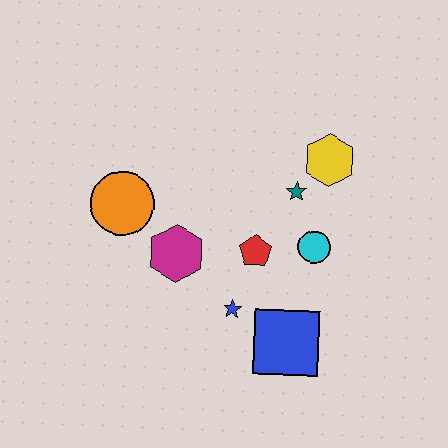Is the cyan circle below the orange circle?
Yes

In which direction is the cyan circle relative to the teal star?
The cyan circle is below the teal star.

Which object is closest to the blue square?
The blue star is closest to the blue square.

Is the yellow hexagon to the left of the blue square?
No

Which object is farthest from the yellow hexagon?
The orange circle is farthest from the yellow hexagon.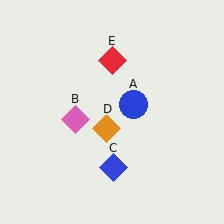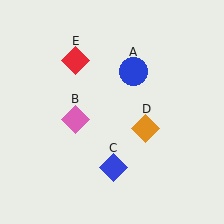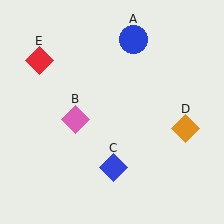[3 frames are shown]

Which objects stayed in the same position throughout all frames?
Pink diamond (object B) and blue diamond (object C) remained stationary.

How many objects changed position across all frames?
3 objects changed position: blue circle (object A), orange diamond (object D), red diamond (object E).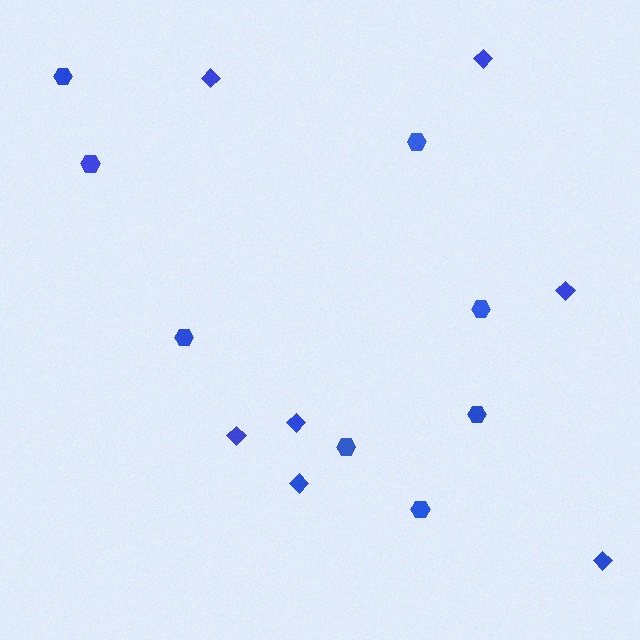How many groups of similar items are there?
There are 2 groups: one group of diamonds (7) and one group of hexagons (8).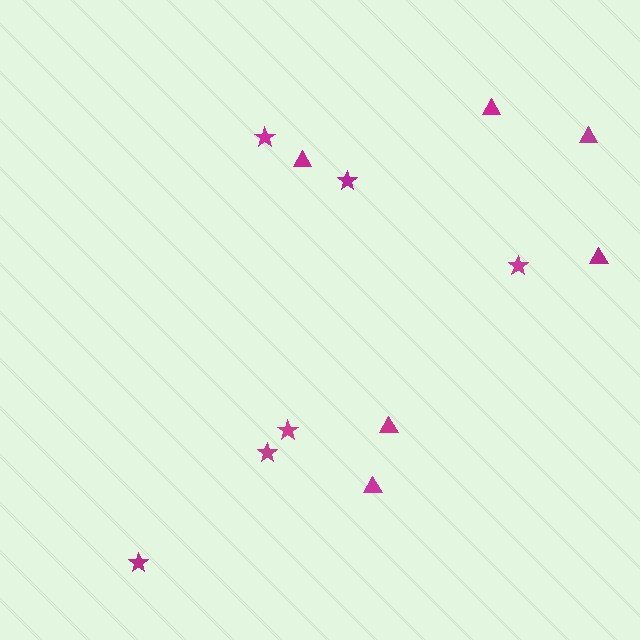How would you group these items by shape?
There are 2 groups: one group of triangles (6) and one group of stars (6).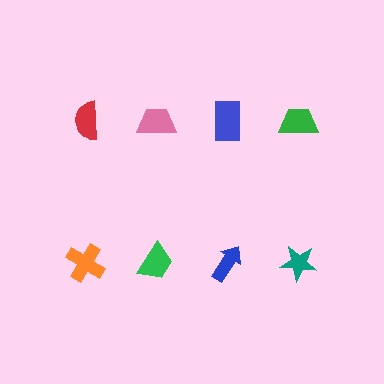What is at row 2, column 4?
A teal star.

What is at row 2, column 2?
A green trapezoid.